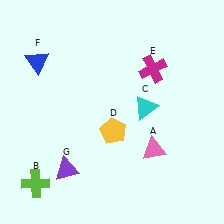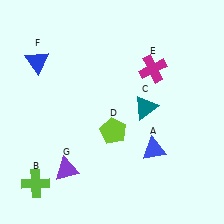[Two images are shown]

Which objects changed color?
A changed from pink to blue. C changed from cyan to teal. D changed from yellow to lime.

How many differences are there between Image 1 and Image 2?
There are 3 differences between the two images.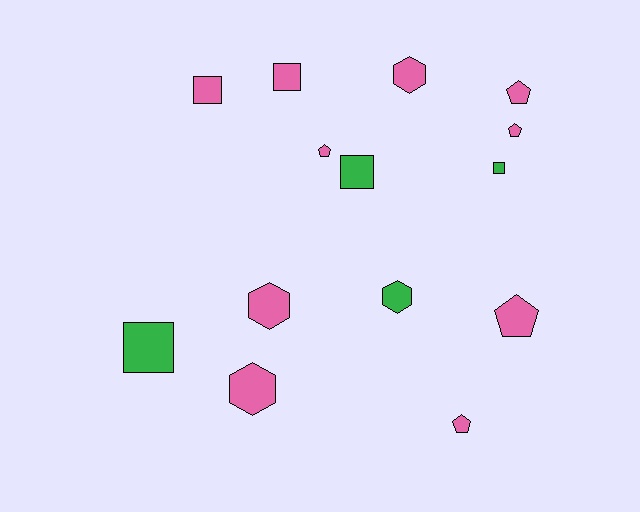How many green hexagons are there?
There is 1 green hexagon.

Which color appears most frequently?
Pink, with 10 objects.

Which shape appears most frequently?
Square, with 5 objects.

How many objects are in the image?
There are 14 objects.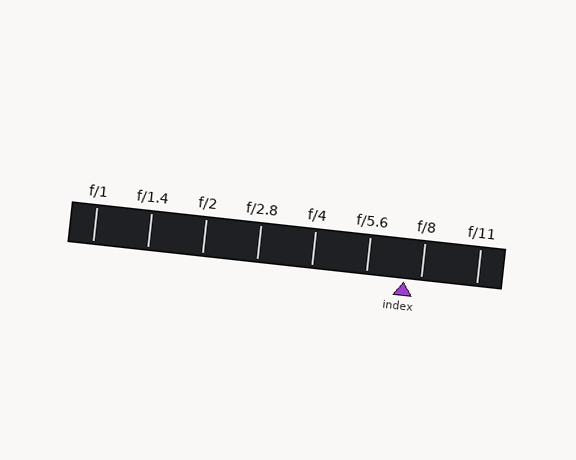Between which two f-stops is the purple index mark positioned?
The index mark is between f/5.6 and f/8.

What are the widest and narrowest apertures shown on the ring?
The widest aperture shown is f/1 and the narrowest is f/11.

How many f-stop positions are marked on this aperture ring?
There are 8 f-stop positions marked.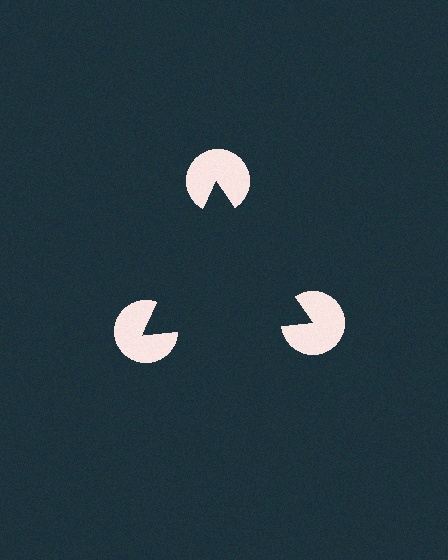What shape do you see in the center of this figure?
An illusory triangle — its edges are inferred from the aligned wedge cuts in the pac-man discs, not physically drawn.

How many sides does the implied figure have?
3 sides.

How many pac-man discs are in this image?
There are 3 — one at each vertex of the illusory triangle.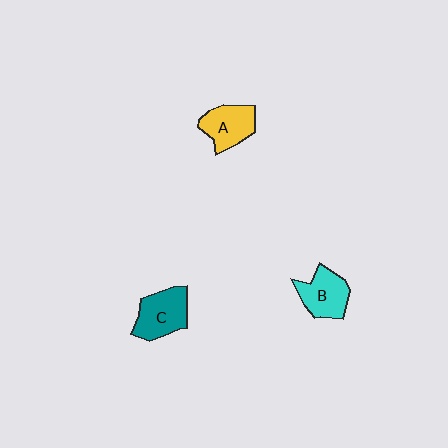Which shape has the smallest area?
Shape A (yellow).